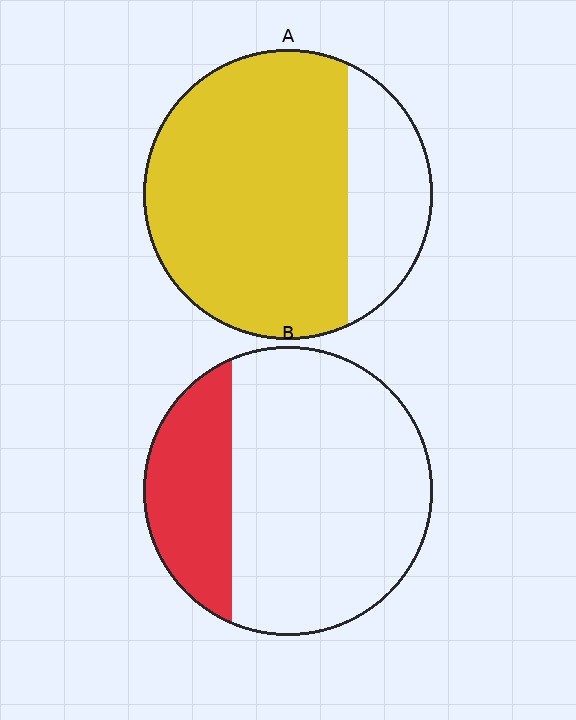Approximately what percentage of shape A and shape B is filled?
A is approximately 75% and B is approximately 25%.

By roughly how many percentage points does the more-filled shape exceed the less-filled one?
By roughly 50 percentage points (A over B).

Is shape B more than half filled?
No.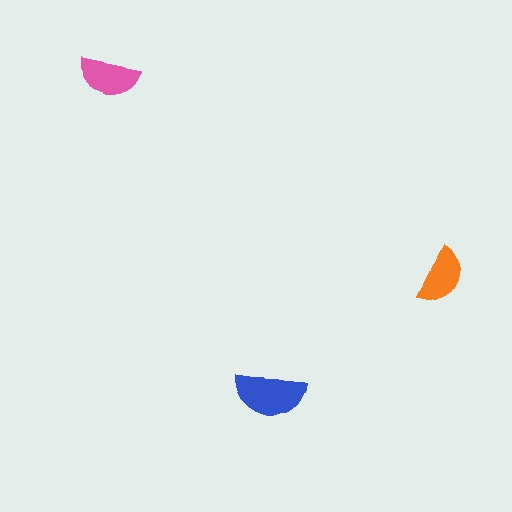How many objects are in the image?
There are 3 objects in the image.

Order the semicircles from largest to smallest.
the blue one, the pink one, the orange one.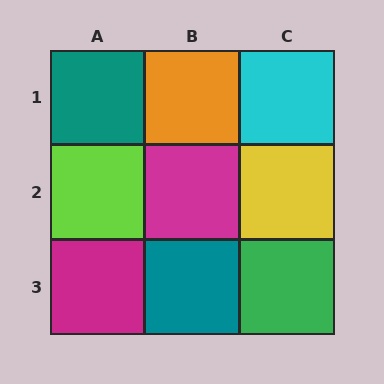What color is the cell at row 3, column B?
Teal.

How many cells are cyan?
1 cell is cyan.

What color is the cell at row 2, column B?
Magenta.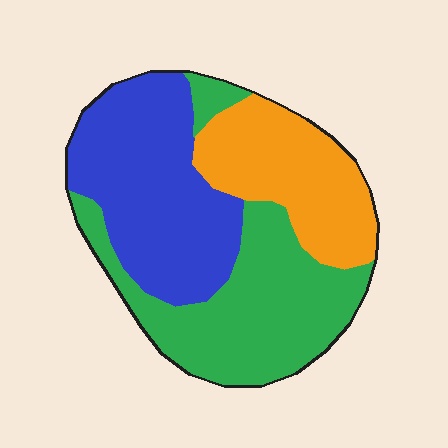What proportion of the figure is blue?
Blue takes up about three eighths (3/8) of the figure.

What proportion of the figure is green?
Green covers 38% of the figure.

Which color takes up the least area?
Orange, at roughly 25%.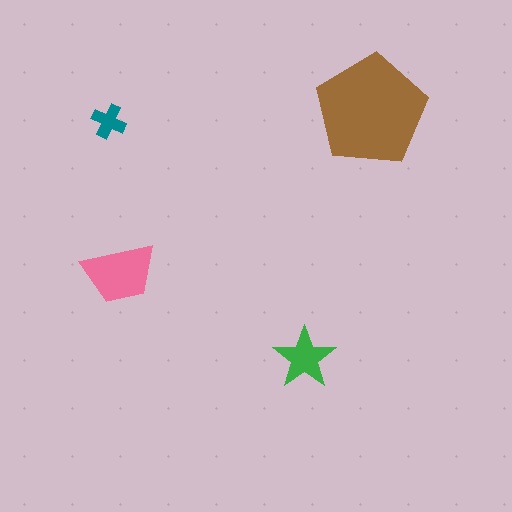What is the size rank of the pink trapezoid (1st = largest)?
2nd.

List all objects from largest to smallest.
The brown pentagon, the pink trapezoid, the green star, the teal cross.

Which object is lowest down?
The green star is bottommost.